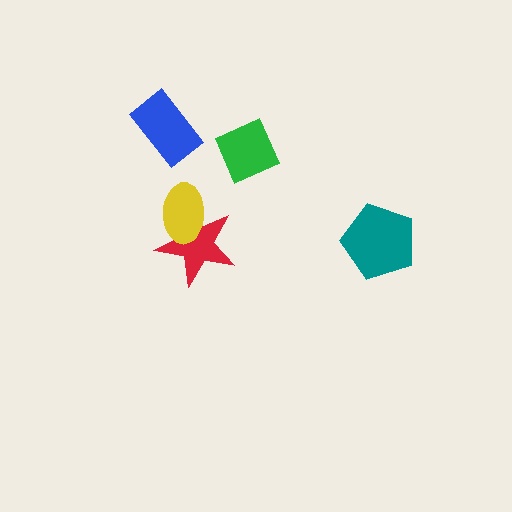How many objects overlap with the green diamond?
0 objects overlap with the green diamond.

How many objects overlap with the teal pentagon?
0 objects overlap with the teal pentagon.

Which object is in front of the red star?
The yellow ellipse is in front of the red star.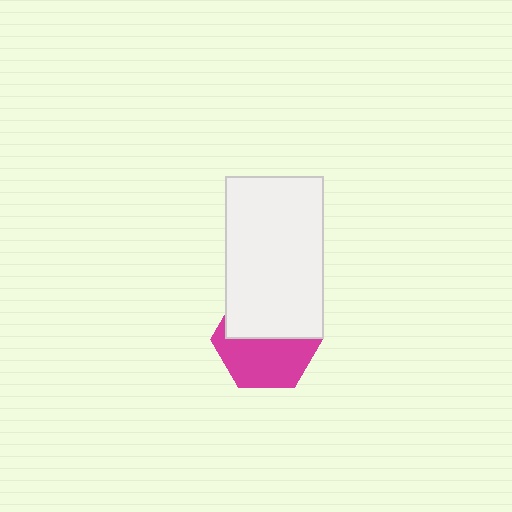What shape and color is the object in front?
The object in front is a white rectangle.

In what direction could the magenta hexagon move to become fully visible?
The magenta hexagon could move down. That would shift it out from behind the white rectangle entirely.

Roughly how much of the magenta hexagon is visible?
About half of it is visible (roughly 52%).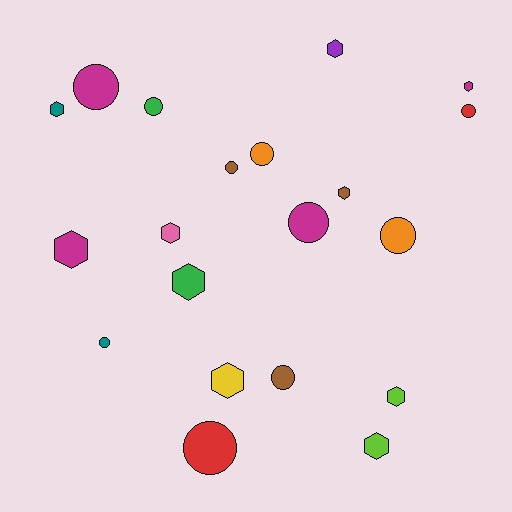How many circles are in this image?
There are 10 circles.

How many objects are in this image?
There are 20 objects.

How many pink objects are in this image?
There is 1 pink object.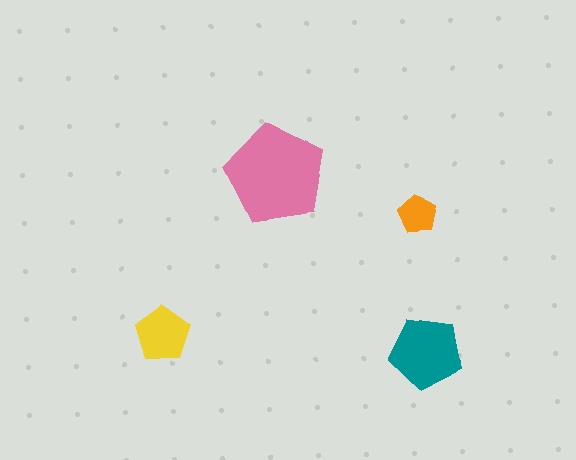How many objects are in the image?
There are 4 objects in the image.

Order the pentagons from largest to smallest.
the pink one, the teal one, the yellow one, the orange one.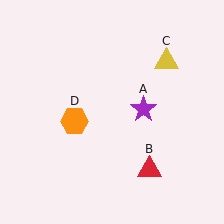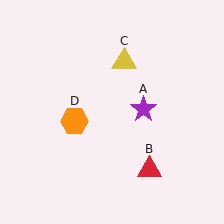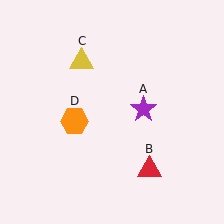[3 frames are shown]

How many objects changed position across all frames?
1 object changed position: yellow triangle (object C).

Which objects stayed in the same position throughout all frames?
Purple star (object A) and red triangle (object B) and orange hexagon (object D) remained stationary.